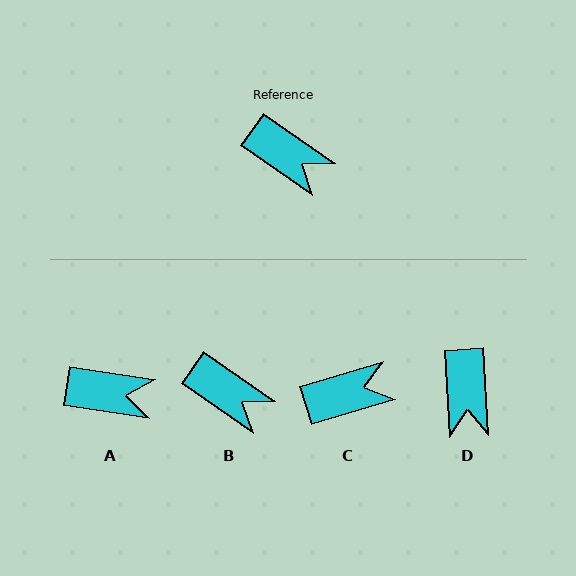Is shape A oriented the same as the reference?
No, it is off by about 26 degrees.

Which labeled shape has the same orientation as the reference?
B.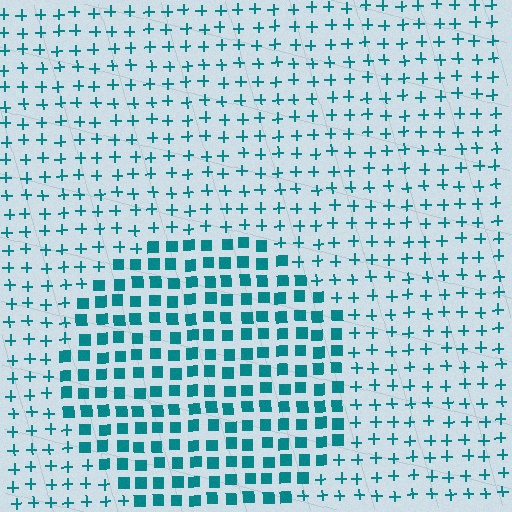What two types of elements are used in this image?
The image uses squares inside the circle region and plus signs outside it.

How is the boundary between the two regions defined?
The boundary is defined by a change in element shape: squares inside vs. plus signs outside. All elements share the same color and spacing.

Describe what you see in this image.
The image is filled with small teal elements arranged in a uniform grid. A circle-shaped region contains squares, while the surrounding area contains plus signs. The boundary is defined purely by the change in element shape.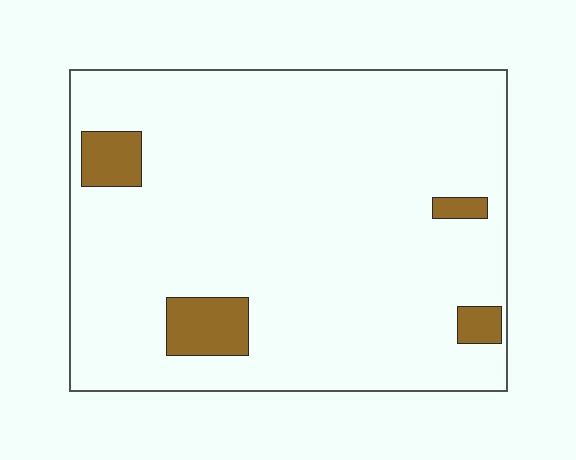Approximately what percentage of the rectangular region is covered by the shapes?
Approximately 10%.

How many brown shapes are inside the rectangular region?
4.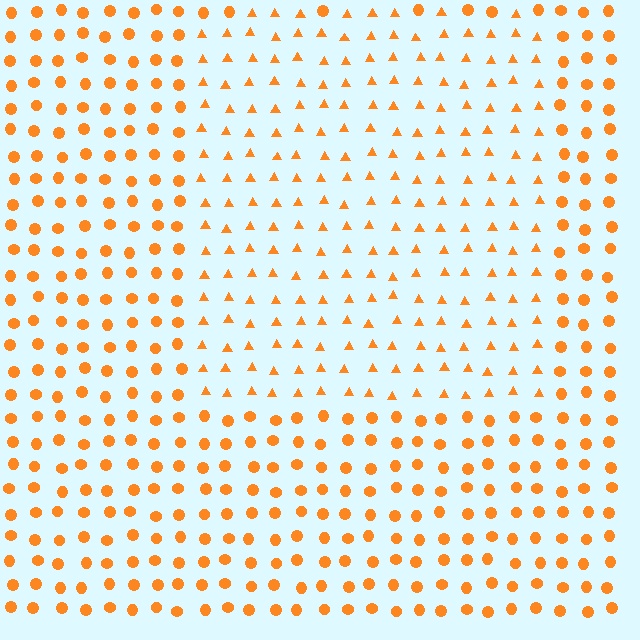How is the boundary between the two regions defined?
The boundary is defined by a change in element shape: triangles inside vs. circles outside. All elements share the same color and spacing.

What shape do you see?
I see a rectangle.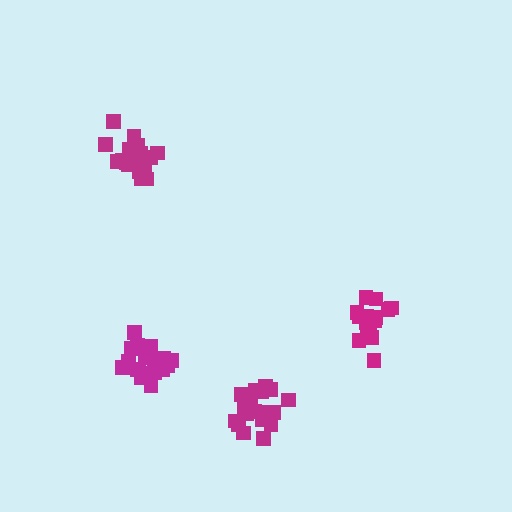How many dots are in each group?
Group 1: 19 dots, Group 2: 18 dots, Group 3: 20 dots, Group 4: 20 dots (77 total).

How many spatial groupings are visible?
There are 4 spatial groupings.